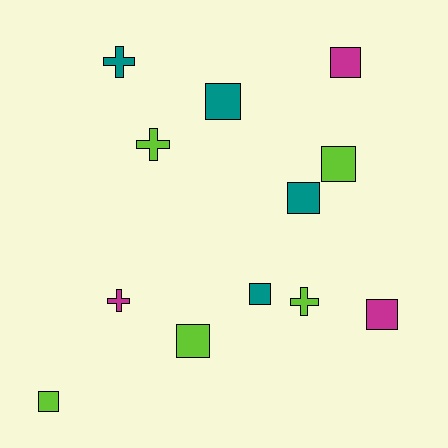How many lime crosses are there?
There are 2 lime crosses.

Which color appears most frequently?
Lime, with 5 objects.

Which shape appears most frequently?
Square, with 8 objects.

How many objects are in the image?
There are 12 objects.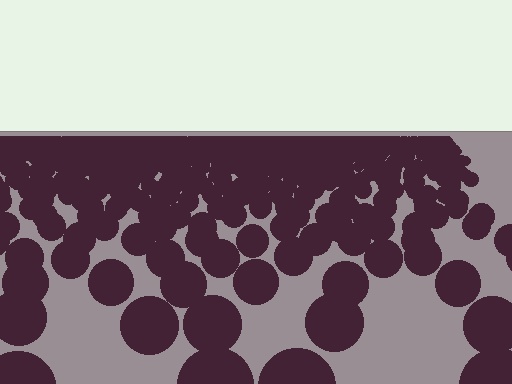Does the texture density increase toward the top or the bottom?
Density increases toward the top.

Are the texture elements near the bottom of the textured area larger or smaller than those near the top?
Larger. Near the bottom, elements are closer to the viewer and appear at a bigger on-screen size.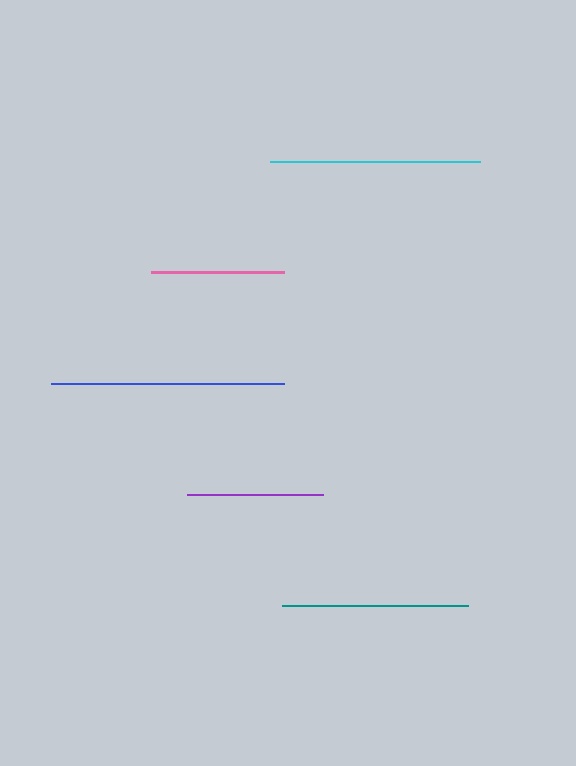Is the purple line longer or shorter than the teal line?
The teal line is longer than the purple line.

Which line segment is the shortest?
The pink line is the shortest at approximately 133 pixels.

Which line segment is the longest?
The blue line is the longest at approximately 233 pixels.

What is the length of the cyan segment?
The cyan segment is approximately 209 pixels long.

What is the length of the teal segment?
The teal segment is approximately 186 pixels long.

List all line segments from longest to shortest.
From longest to shortest: blue, cyan, teal, purple, pink.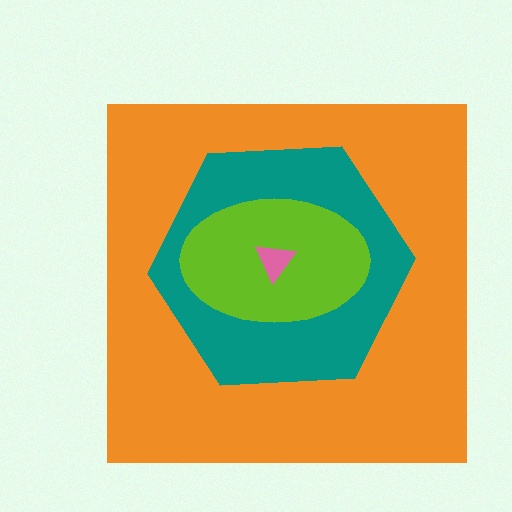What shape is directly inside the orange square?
The teal hexagon.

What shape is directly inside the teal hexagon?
The lime ellipse.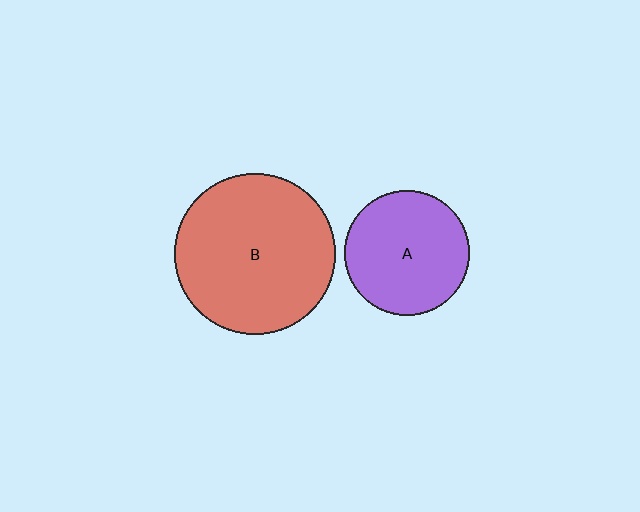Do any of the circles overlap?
No, none of the circles overlap.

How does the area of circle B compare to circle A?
Approximately 1.7 times.